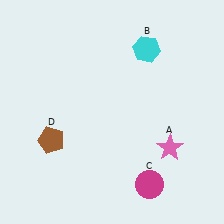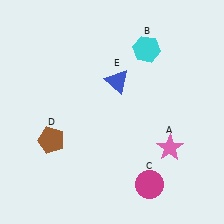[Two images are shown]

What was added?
A blue triangle (E) was added in Image 2.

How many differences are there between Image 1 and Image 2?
There is 1 difference between the two images.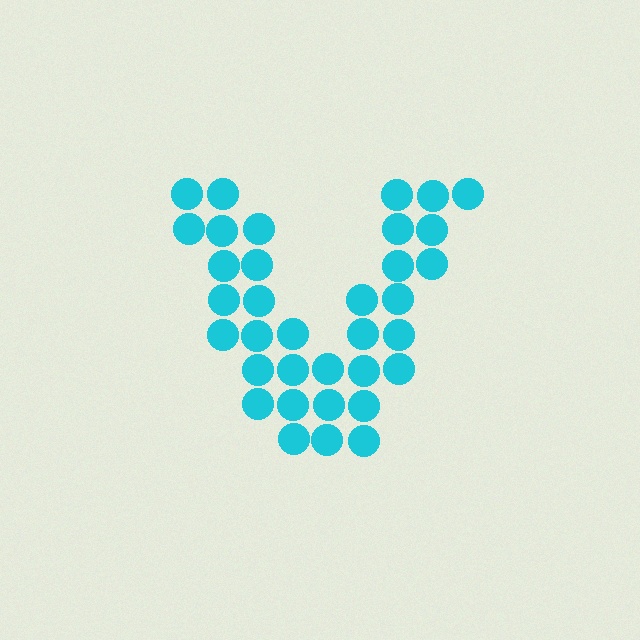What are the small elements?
The small elements are circles.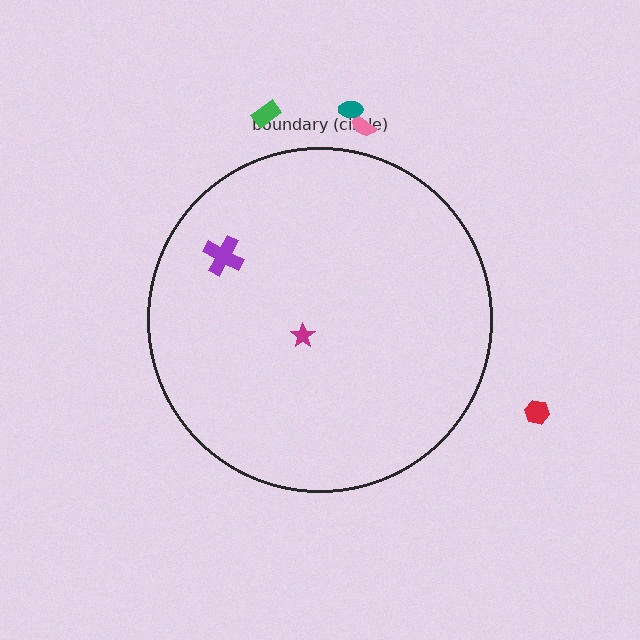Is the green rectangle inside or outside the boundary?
Outside.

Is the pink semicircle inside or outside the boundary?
Outside.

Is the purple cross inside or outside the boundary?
Inside.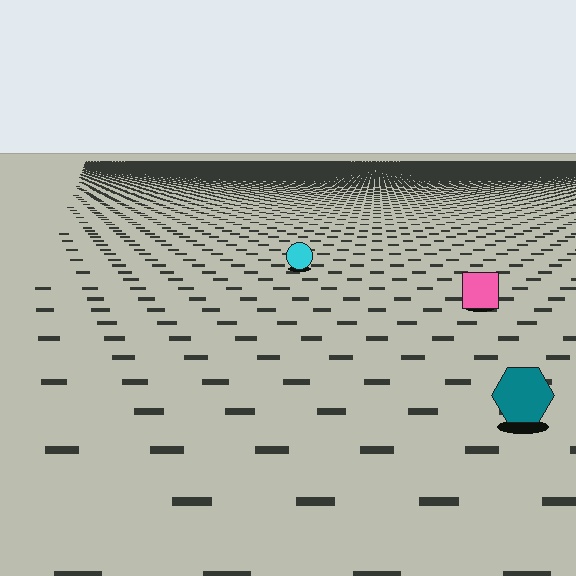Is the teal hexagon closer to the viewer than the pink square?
Yes. The teal hexagon is closer — you can tell from the texture gradient: the ground texture is coarser near it.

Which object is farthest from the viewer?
The cyan circle is farthest from the viewer. It appears smaller and the ground texture around it is denser.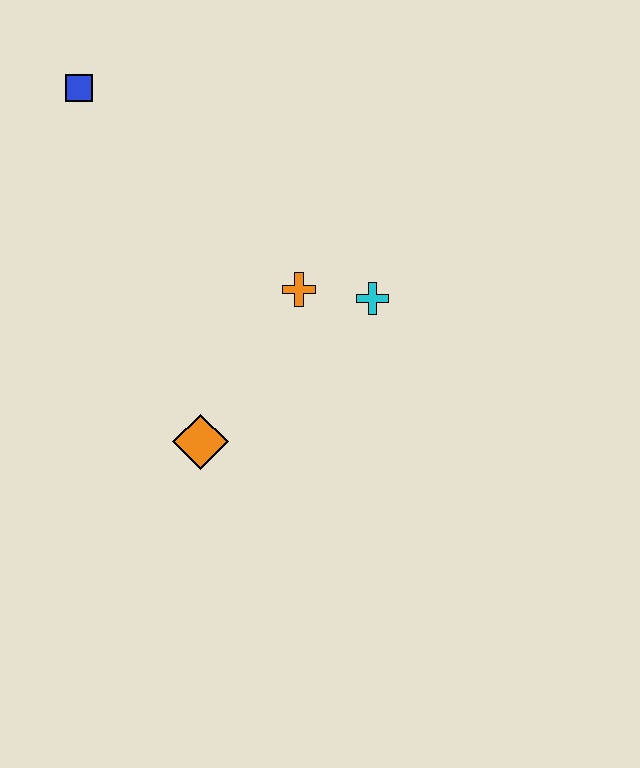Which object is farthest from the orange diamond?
The blue square is farthest from the orange diamond.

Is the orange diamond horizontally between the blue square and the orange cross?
Yes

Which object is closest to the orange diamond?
The orange cross is closest to the orange diamond.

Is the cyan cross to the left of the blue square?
No